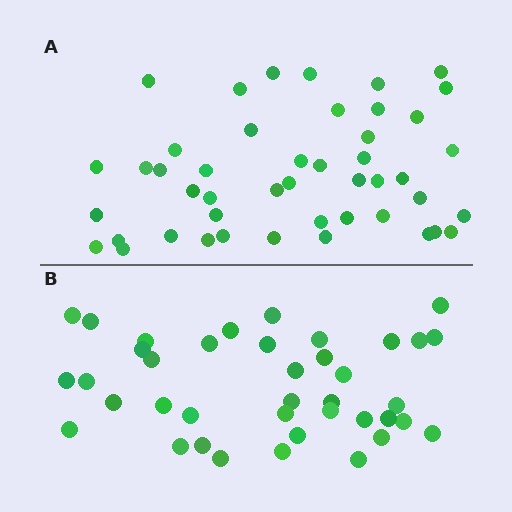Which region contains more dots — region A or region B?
Region A (the top region) has more dots.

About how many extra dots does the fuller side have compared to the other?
Region A has roughly 8 or so more dots than region B.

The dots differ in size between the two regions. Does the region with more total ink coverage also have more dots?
No. Region B has more total ink coverage because its dots are larger, but region A actually contains more individual dots. Total area can be misleading — the number of items is what matters here.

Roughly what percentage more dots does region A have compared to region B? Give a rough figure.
About 20% more.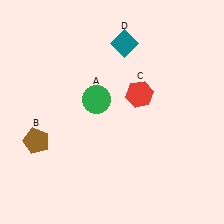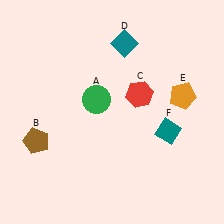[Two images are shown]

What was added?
An orange pentagon (E), a teal diamond (F) were added in Image 2.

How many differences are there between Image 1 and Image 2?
There are 2 differences between the two images.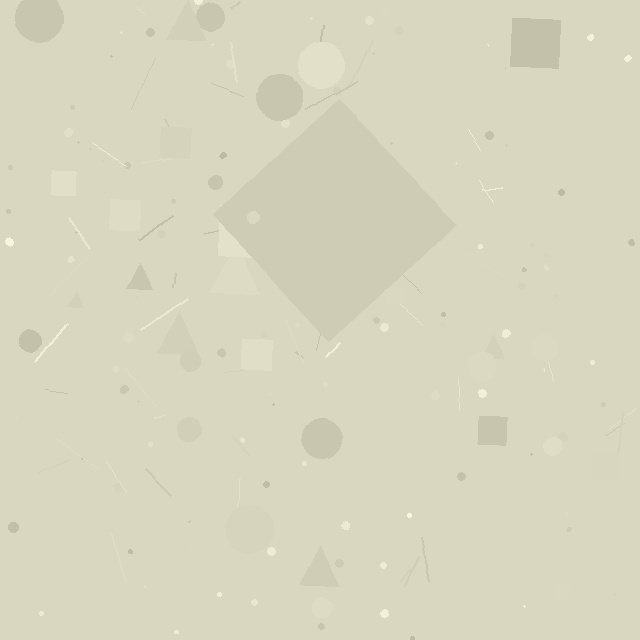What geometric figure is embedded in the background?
A diamond is embedded in the background.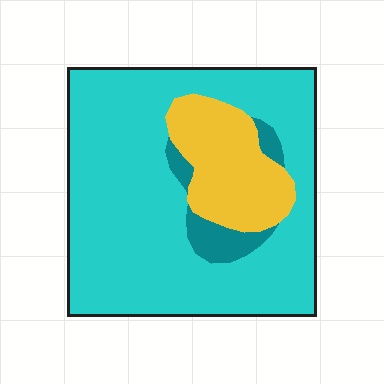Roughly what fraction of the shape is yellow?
Yellow covers around 20% of the shape.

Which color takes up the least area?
Teal, at roughly 5%.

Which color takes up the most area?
Cyan, at roughly 75%.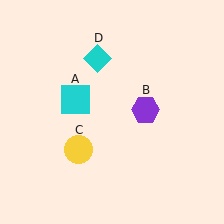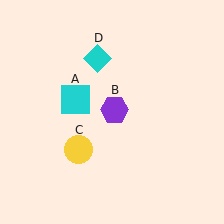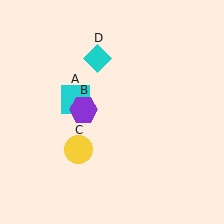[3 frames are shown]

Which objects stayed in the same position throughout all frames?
Cyan square (object A) and yellow circle (object C) and cyan diamond (object D) remained stationary.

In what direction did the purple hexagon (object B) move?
The purple hexagon (object B) moved left.